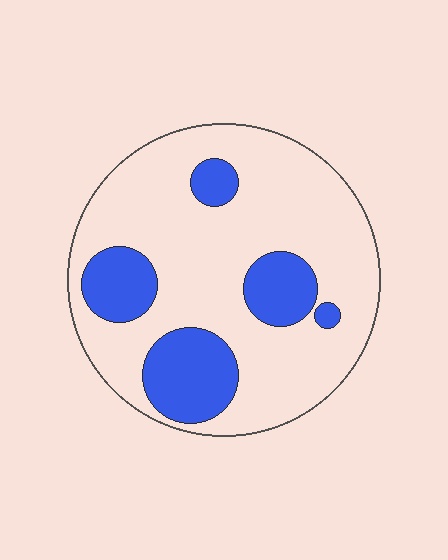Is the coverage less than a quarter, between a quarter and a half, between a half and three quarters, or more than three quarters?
Less than a quarter.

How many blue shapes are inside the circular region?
5.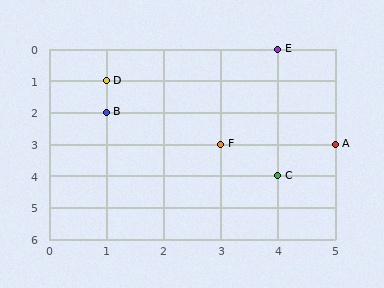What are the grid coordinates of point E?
Point E is at grid coordinates (4, 0).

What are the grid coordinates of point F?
Point F is at grid coordinates (3, 3).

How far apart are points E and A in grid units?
Points E and A are 1 column and 3 rows apart (about 3.2 grid units diagonally).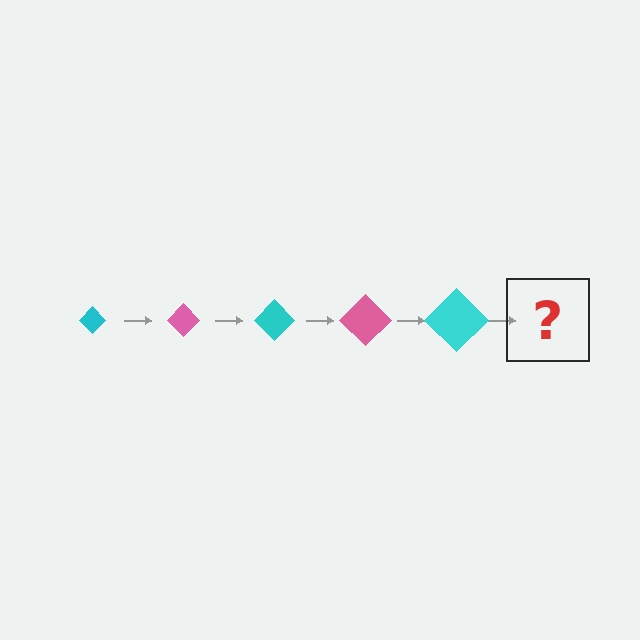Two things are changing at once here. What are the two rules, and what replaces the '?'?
The two rules are that the diamond grows larger each step and the color cycles through cyan and pink. The '?' should be a pink diamond, larger than the previous one.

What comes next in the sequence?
The next element should be a pink diamond, larger than the previous one.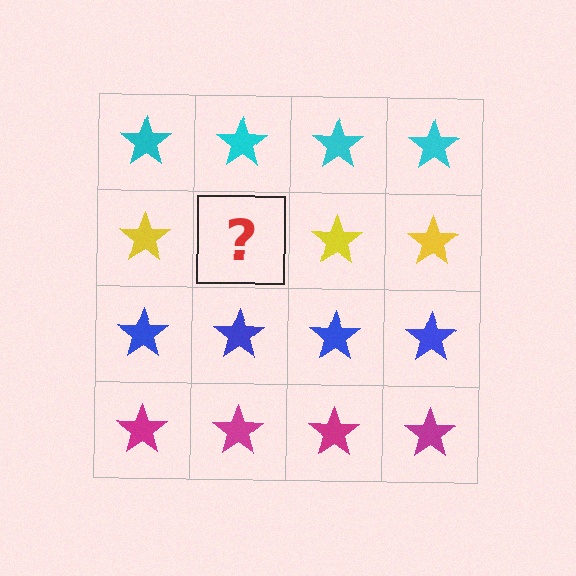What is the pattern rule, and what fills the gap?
The rule is that each row has a consistent color. The gap should be filled with a yellow star.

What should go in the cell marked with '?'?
The missing cell should contain a yellow star.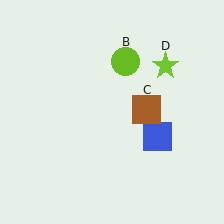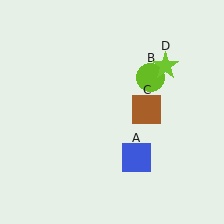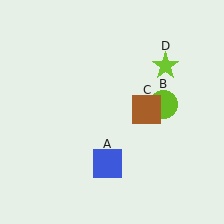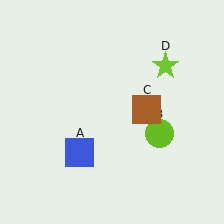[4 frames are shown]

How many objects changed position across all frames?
2 objects changed position: blue square (object A), lime circle (object B).